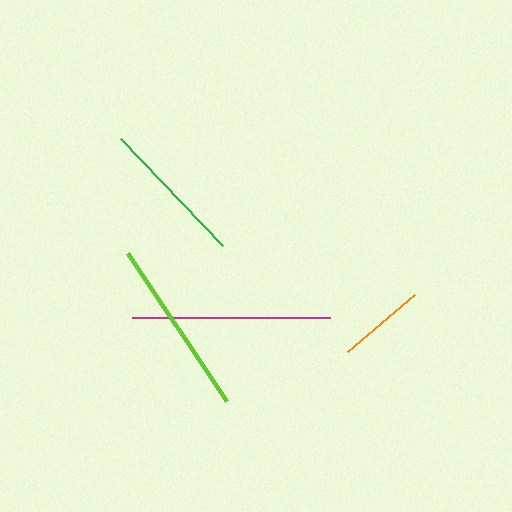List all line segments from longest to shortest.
From longest to shortest: magenta, lime, green, orange.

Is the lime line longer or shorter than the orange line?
The lime line is longer than the orange line.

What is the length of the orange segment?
The orange segment is approximately 87 pixels long.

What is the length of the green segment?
The green segment is approximately 147 pixels long.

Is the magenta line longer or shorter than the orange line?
The magenta line is longer than the orange line.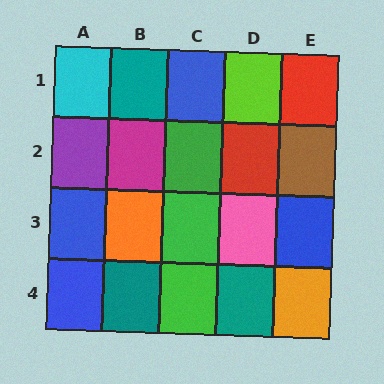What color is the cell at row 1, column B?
Teal.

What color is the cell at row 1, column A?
Cyan.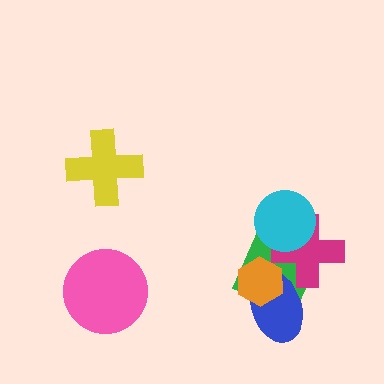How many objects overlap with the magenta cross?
3 objects overlap with the magenta cross.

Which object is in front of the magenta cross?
The cyan circle is in front of the magenta cross.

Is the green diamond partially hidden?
Yes, it is partially covered by another shape.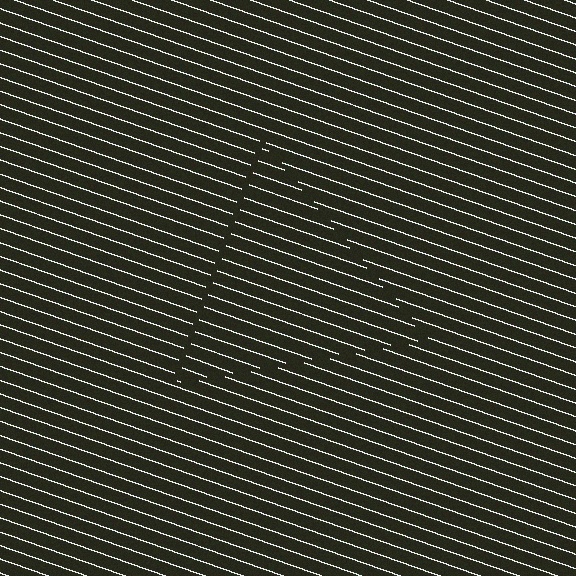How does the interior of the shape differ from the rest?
The interior of the shape contains the same grating, shifted by half a period — the contour is defined by the phase discontinuity where line-ends from the inner and outer gratings abut.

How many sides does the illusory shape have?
3 sides — the line-ends trace a triangle.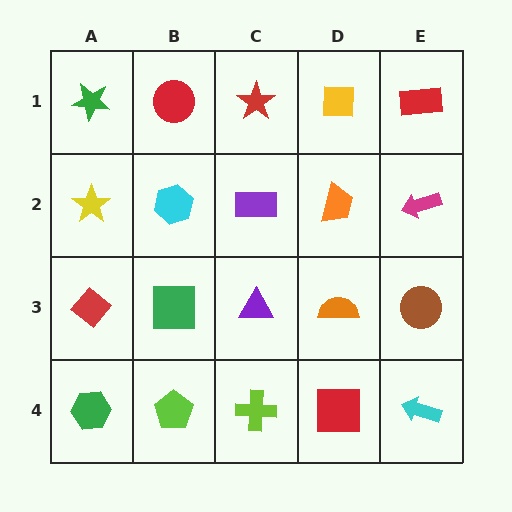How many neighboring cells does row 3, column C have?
4.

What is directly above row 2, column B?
A red circle.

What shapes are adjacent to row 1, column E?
A magenta arrow (row 2, column E), a yellow square (row 1, column D).